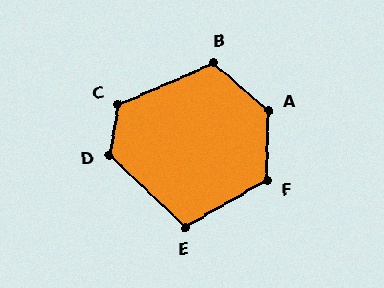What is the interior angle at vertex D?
Approximately 123 degrees (obtuse).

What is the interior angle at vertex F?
Approximately 121 degrees (obtuse).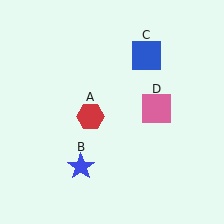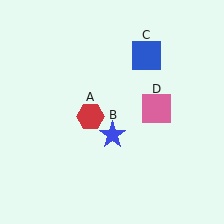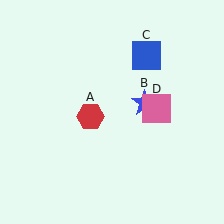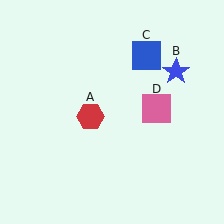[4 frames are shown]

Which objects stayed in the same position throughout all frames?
Red hexagon (object A) and blue square (object C) and pink square (object D) remained stationary.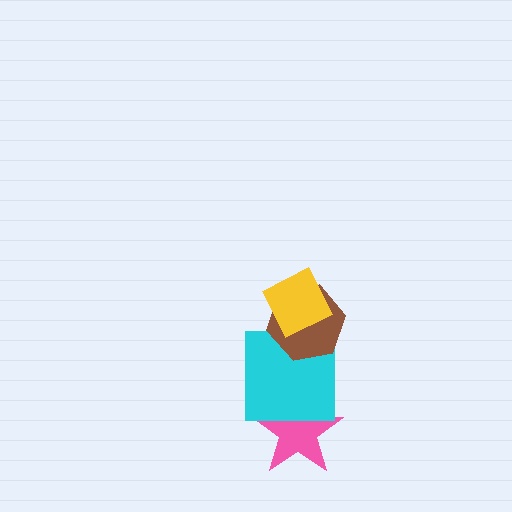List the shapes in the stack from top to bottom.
From top to bottom: the yellow diamond, the brown hexagon, the cyan square, the pink star.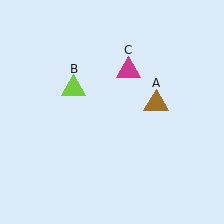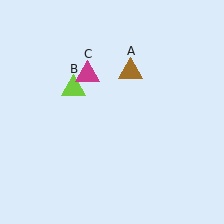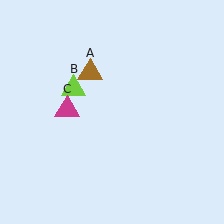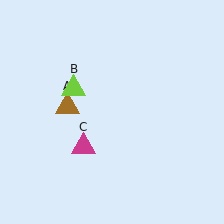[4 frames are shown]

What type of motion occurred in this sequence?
The brown triangle (object A), magenta triangle (object C) rotated counterclockwise around the center of the scene.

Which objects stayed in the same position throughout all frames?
Lime triangle (object B) remained stationary.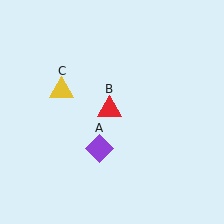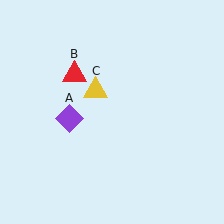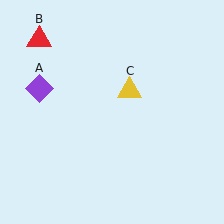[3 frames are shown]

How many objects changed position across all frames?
3 objects changed position: purple diamond (object A), red triangle (object B), yellow triangle (object C).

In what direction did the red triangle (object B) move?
The red triangle (object B) moved up and to the left.